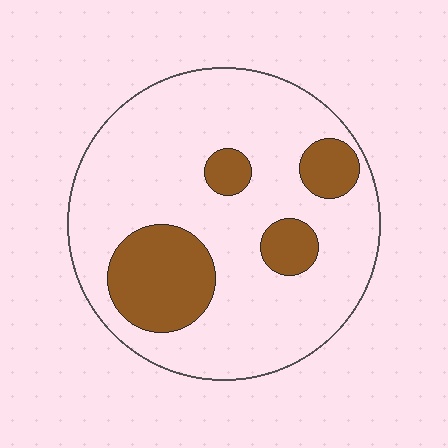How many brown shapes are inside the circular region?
4.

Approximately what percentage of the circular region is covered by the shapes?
Approximately 20%.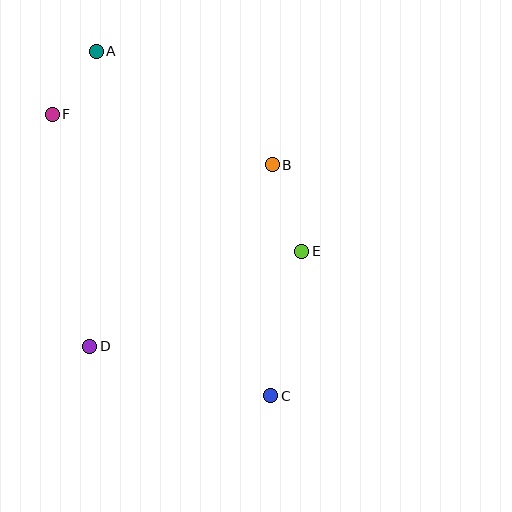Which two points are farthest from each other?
Points A and C are farthest from each other.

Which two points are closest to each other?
Points A and F are closest to each other.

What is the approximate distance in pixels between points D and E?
The distance between D and E is approximately 232 pixels.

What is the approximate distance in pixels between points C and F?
The distance between C and F is approximately 356 pixels.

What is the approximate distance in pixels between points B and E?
The distance between B and E is approximately 92 pixels.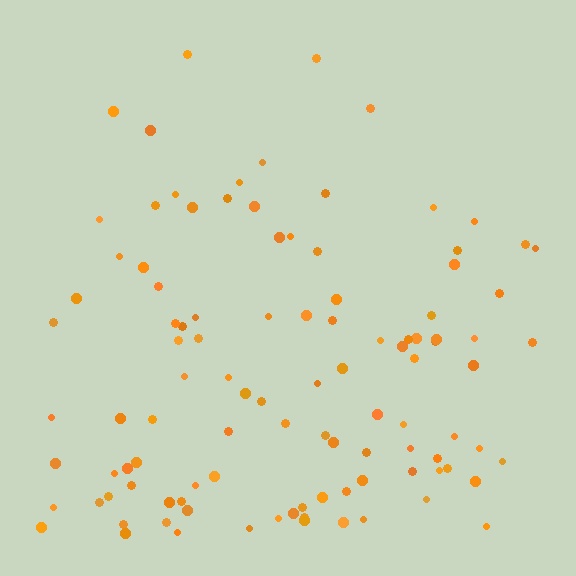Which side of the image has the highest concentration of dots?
The bottom.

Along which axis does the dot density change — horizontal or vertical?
Vertical.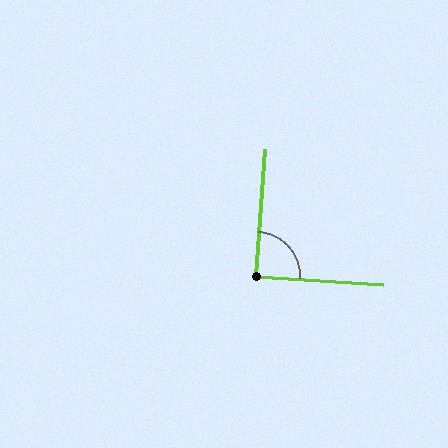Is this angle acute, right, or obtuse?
It is approximately a right angle.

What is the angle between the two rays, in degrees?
Approximately 90 degrees.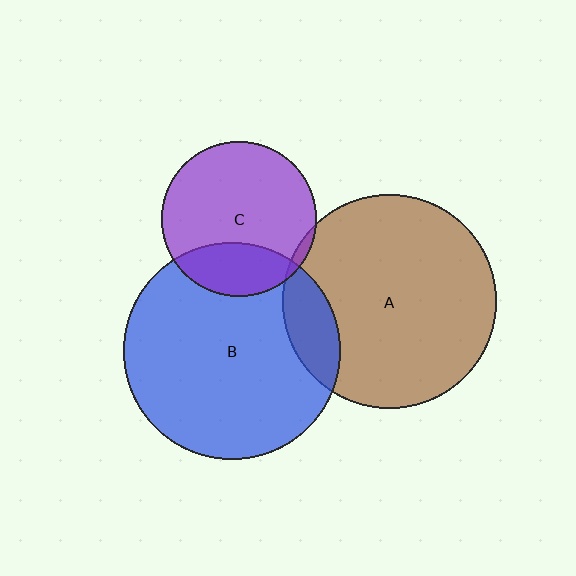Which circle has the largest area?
Circle B (blue).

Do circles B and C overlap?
Yes.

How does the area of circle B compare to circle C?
Approximately 2.0 times.